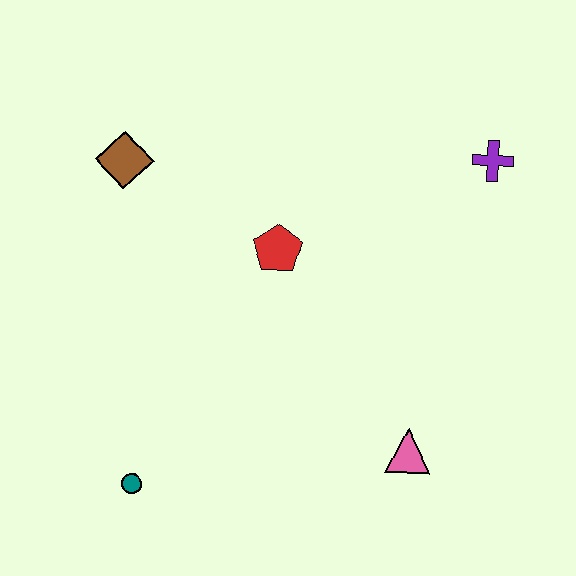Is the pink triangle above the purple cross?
No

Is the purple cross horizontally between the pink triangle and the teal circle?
No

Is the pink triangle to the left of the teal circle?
No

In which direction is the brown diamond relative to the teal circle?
The brown diamond is above the teal circle.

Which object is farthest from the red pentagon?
The teal circle is farthest from the red pentagon.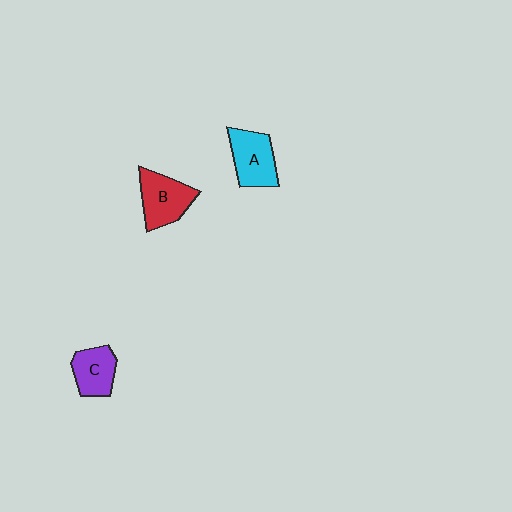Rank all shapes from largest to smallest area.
From largest to smallest: B (red), A (cyan), C (purple).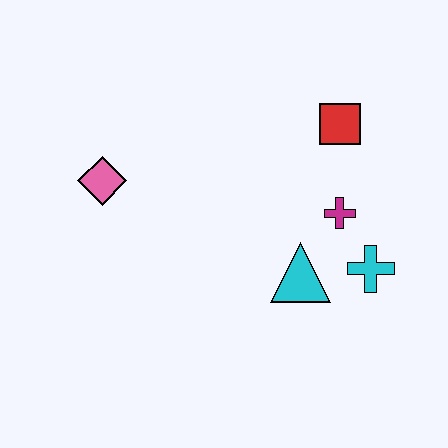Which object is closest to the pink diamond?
The cyan triangle is closest to the pink diamond.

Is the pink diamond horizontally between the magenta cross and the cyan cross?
No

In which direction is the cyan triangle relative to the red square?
The cyan triangle is below the red square.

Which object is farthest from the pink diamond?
The cyan cross is farthest from the pink diamond.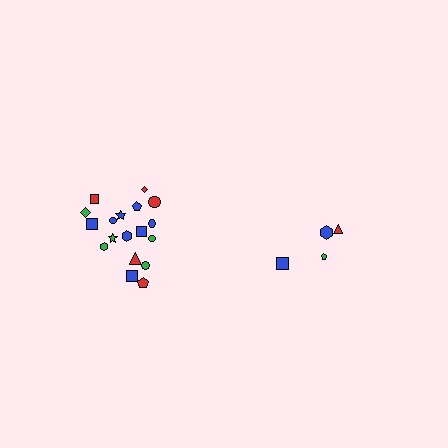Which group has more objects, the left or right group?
The left group.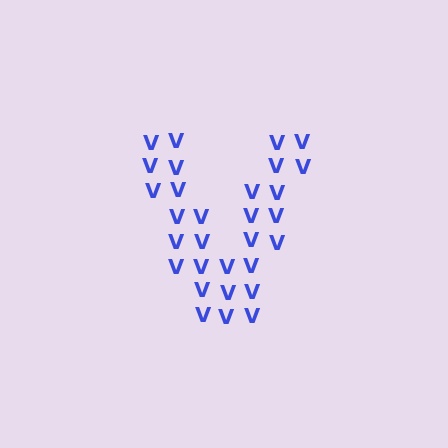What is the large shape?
The large shape is the letter V.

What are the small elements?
The small elements are letter V's.